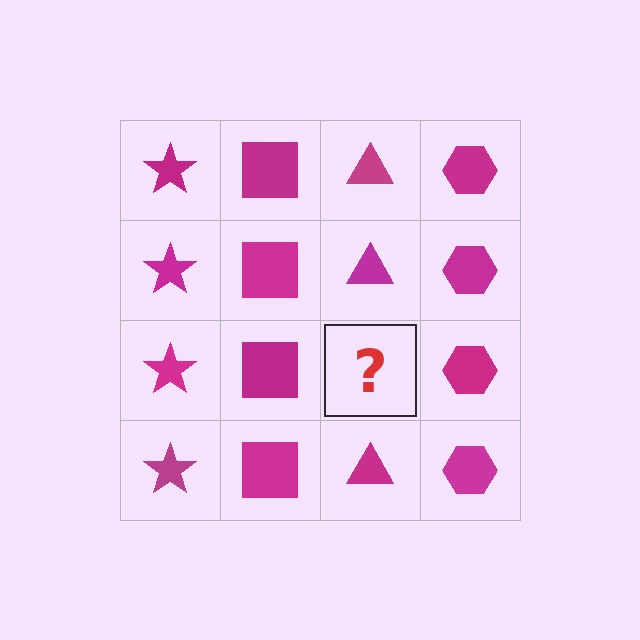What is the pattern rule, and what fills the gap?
The rule is that each column has a consistent shape. The gap should be filled with a magenta triangle.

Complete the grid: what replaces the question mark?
The question mark should be replaced with a magenta triangle.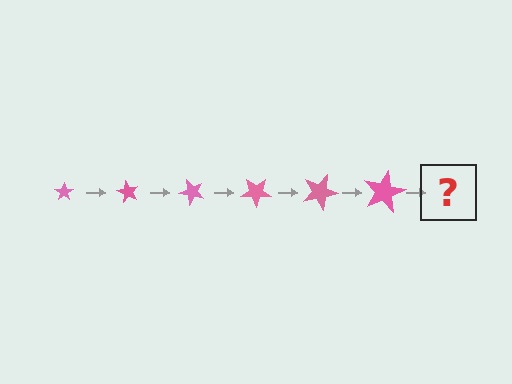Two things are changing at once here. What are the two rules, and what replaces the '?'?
The two rules are that the star grows larger each step and it rotates 60 degrees each step. The '?' should be a star, larger than the previous one and rotated 360 degrees from the start.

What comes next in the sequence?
The next element should be a star, larger than the previous one and rotated 360 degrees from the start.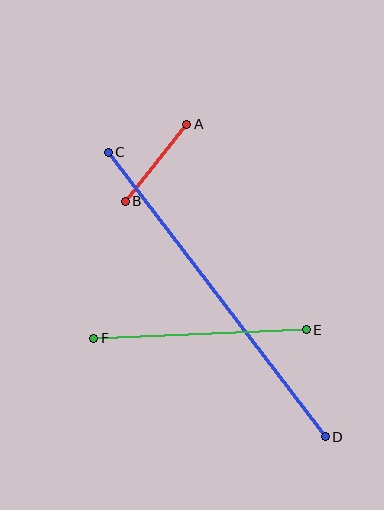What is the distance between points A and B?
The distance is approximately 99 pixels.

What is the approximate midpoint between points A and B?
The midpoint is at approximately (156, 163) pixels.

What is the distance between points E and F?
The distance is approximately 212 pixels.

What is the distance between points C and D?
The distance is approximately 358 pixels.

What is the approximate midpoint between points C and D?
The midpoint is at approximately (217, 295) pixels.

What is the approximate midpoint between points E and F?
The midpoint is at approximately (200, 334) pixels.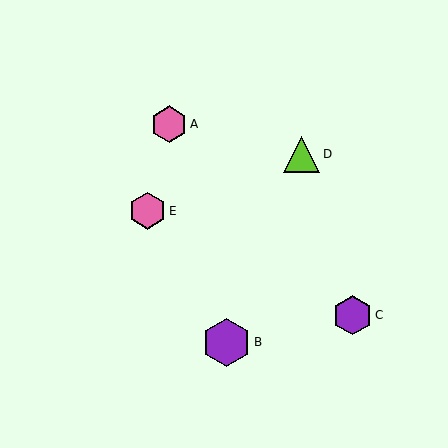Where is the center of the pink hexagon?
The center of the pink hexagon is at (148, 211).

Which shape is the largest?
The purple hexagon (labeled B) is the largest.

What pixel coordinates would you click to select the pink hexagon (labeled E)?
Click at (148, 211) to select the pink hexagon E.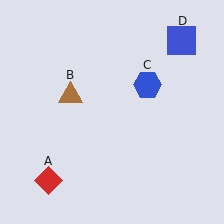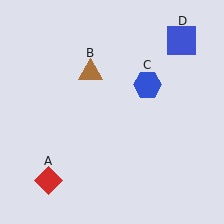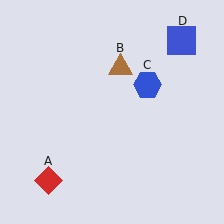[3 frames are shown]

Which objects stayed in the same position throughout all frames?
Red diamond (object A) and blue hexagon (object C) and blue square (object D) remained stationary.